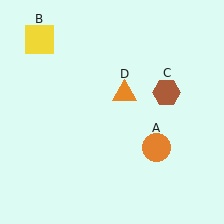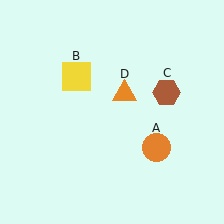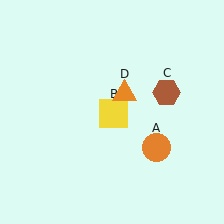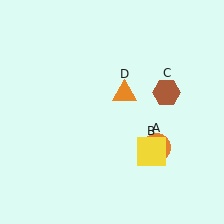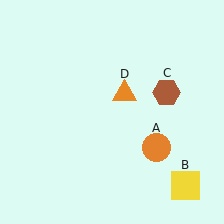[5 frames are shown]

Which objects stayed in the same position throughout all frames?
Orange circle (object A) and brown hexagon (object C) and orange triangle (object D) remained stationary.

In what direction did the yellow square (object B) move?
The yellow square (object B) moved down and to the right.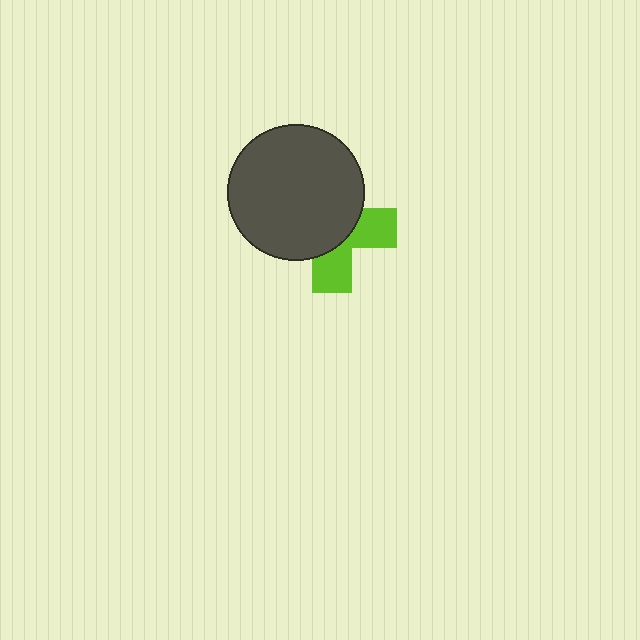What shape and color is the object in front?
The object in front is a dark gray circle.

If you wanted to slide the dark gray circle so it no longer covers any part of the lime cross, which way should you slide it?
Slide it toward the upper-left — that is the most direct way to separate the two shapes.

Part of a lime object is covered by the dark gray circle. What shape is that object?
It is a cross.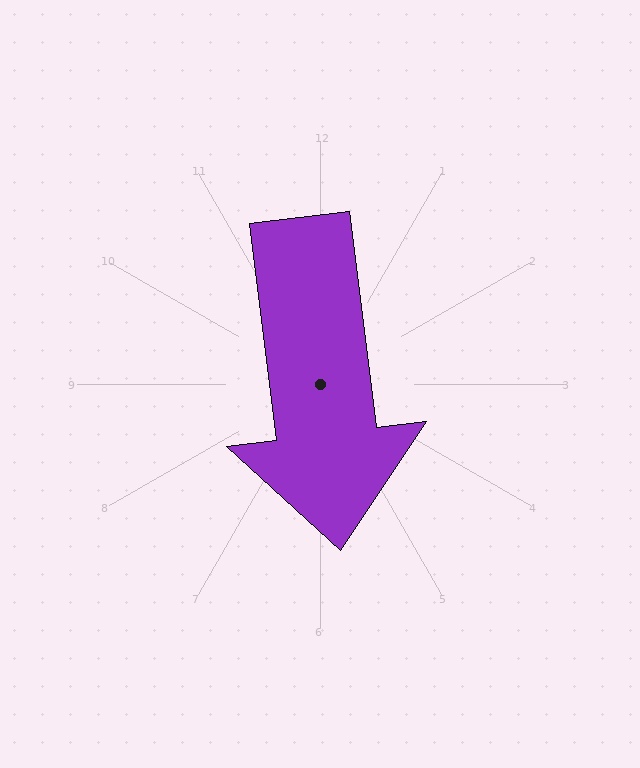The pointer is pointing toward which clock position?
Roughly 6 o'clock.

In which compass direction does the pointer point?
South.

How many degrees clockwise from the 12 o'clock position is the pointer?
Approximately 173 degrees.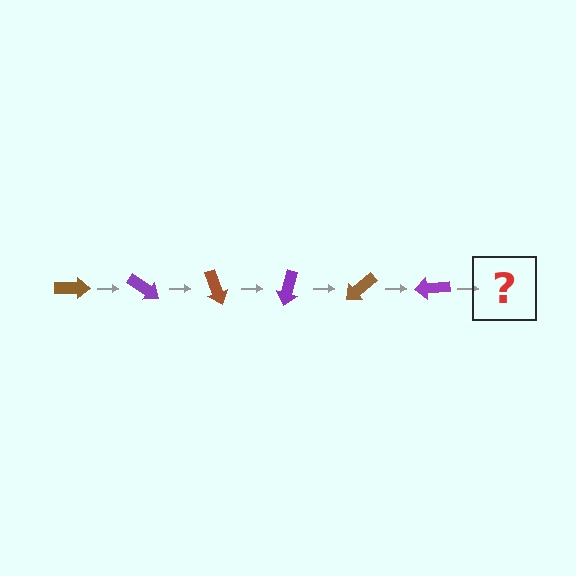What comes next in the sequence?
The next element should be a brown arrow, rotated 210 degrees from the start.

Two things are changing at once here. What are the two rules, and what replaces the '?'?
The two rules are that it rotates 35 degrees each step and the color cycles through brown and purple. The '?' should be a brown arrow, rotated 210 degrees from the start.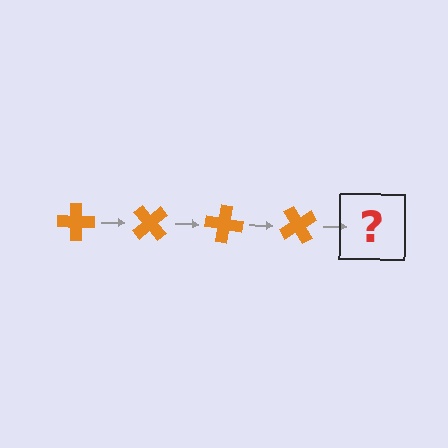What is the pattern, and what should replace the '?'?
The pattern is that the cross rotates 50 degrees each step. The '?' should be an orange cross rotated 200 degrees.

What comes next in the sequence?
The next element should be an orange cross rotated 200 degrees.